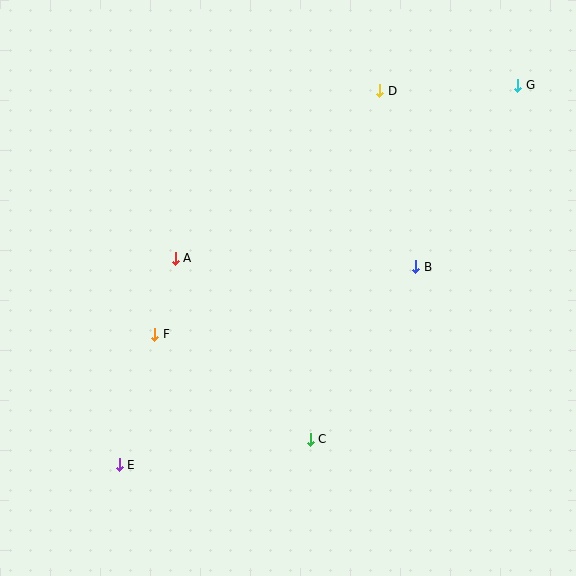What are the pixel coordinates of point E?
Point E is at (119, 465).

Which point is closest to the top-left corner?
Point A is closest to the top-left corner.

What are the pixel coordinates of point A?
Point A is at (175, 258).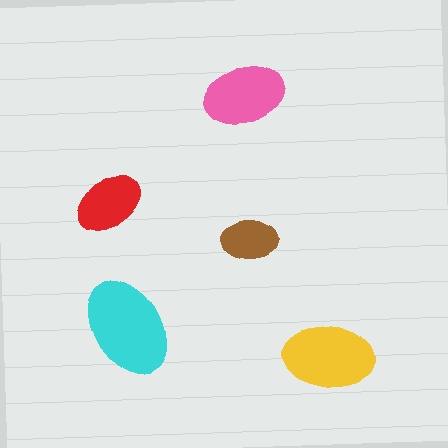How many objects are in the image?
There are 5 objects in the image.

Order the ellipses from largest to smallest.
the cyan one, the yellow one, the pink one, the red one, the brown one.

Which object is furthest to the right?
The yellow ellipse is rightmost.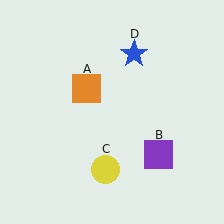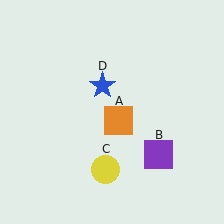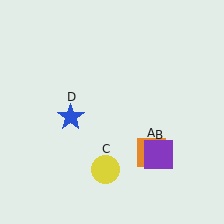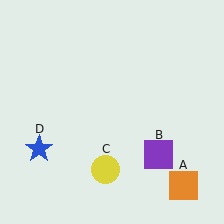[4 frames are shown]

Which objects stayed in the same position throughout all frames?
Purple square (object B) and yellow circle (object C) remained stationary.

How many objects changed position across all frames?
2 objects changed position: orange square (object A), blue star (object D).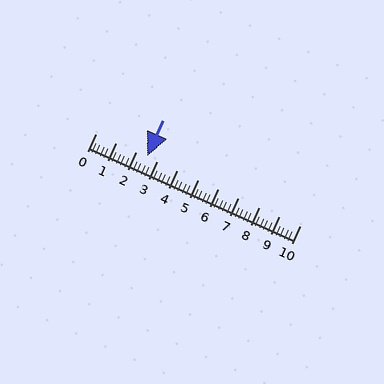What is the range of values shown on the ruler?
The ruler shows values from 0 to 10.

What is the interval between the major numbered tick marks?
The major tick marks are spaced 1 units apart.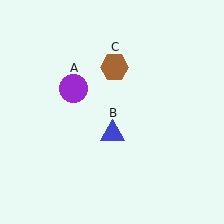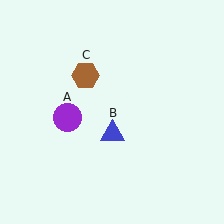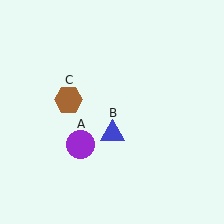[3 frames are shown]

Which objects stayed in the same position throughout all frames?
Blue triangle (object B) remained stationary.